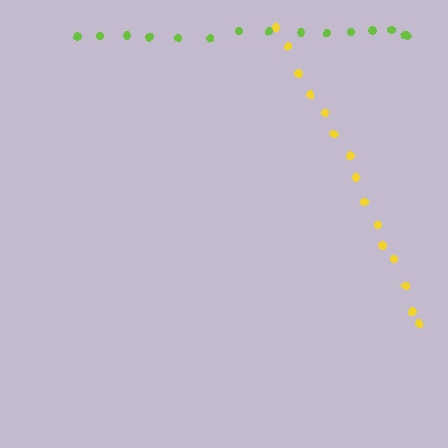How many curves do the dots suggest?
There are 2 distinct paths.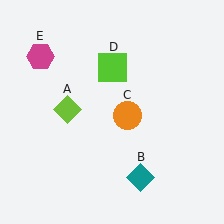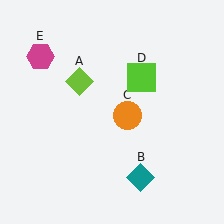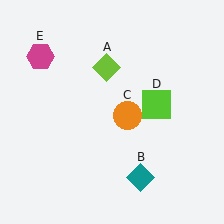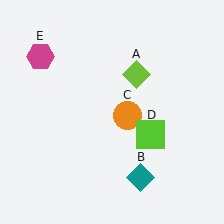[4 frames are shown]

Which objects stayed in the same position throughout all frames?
Teal diamond (object B) and orange circle (object C) and magenta hexagon (object E) remained stationary.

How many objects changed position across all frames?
2 objects changed position: lime diamond (object A), lime square (object D).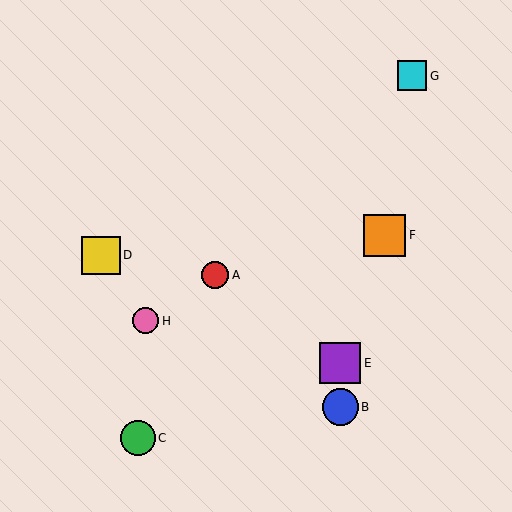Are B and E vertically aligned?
Yes, both are at x≈340.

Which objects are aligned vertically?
Objects B, E are aligned vertically.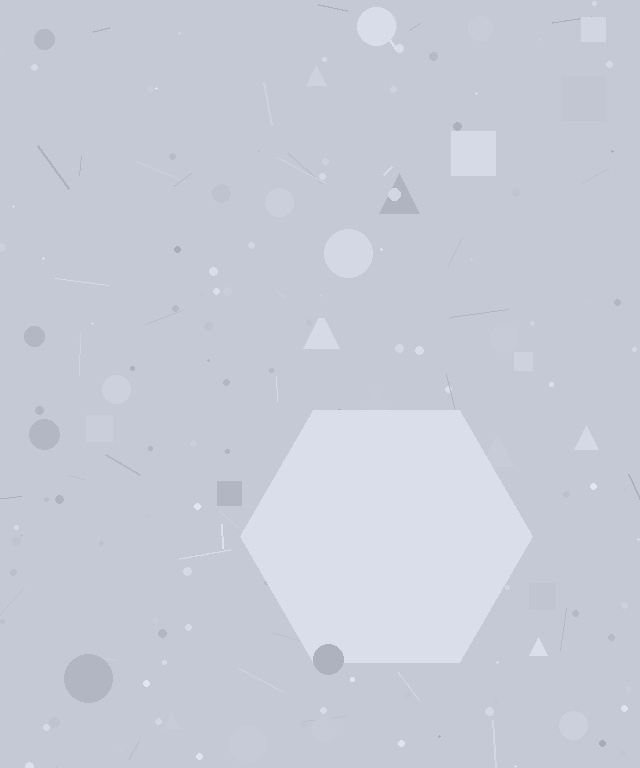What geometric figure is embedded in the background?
A hexagon is embedded in the background.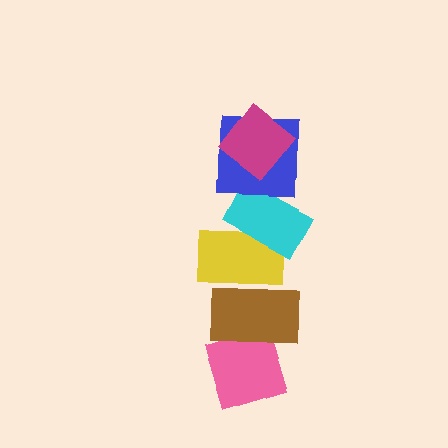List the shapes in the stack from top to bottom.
From top to bottom: the magenta diamond, the blue square, the cyan rectangle, the yellow rectangle, the brown rectangle, the pink diamond.